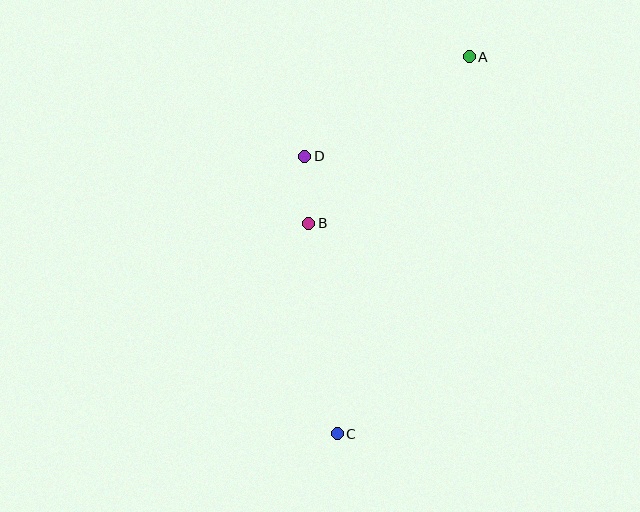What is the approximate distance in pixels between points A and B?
The distance between A and B is approximately 231 pixels.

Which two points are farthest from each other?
Points A and C are farthest from each other.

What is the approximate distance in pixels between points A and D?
The distance between A and D is approximately 192 pixels.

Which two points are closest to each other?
Points B and D are closest to each other.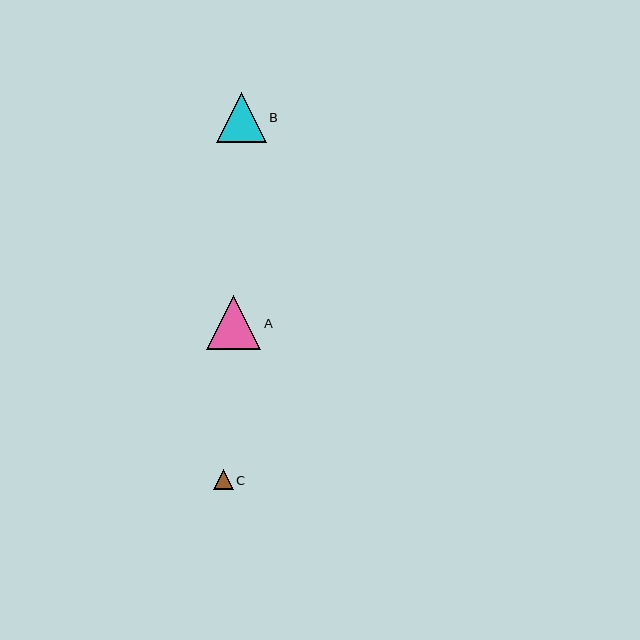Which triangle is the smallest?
Triangle C is the smallest with a size of approximately 20 pixels.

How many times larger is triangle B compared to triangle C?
Triangle B is approximately 2.5 times the size of triangle C.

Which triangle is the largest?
Triangle A is the largest with a size of approximately 55 pixels.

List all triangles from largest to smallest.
From largest to smallest: A, B, C.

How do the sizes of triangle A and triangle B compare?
Triangle A and triangle B are approximately the same size.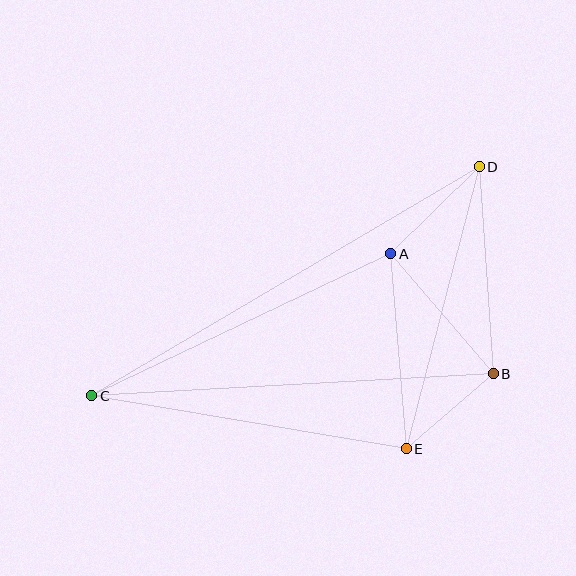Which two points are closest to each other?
Points B and E are closest to each other.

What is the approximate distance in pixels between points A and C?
The distance between A and C is approximately 331 pixels.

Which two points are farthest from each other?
Points C and D are farthest from each other.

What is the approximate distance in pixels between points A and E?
The distance between A and E is approximately 196 pixels.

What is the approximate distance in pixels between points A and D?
The distance between A and D is approximately 124 pixels.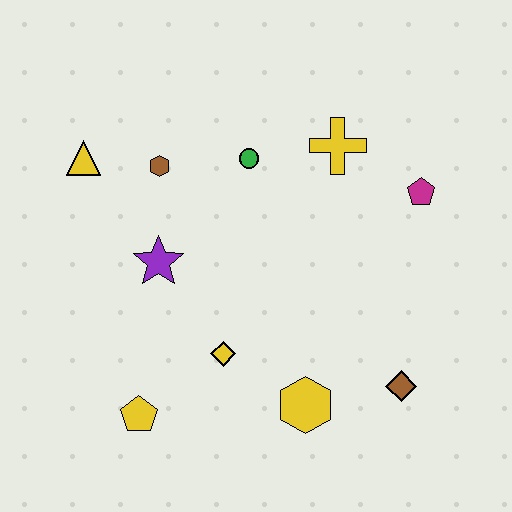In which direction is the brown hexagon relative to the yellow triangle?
The brown hexagon is to the right of the yellow triangle.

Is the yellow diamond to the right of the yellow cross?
No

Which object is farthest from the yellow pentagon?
The magenta pentagon is farthest from the yellow pentagon.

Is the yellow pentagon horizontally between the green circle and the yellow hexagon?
No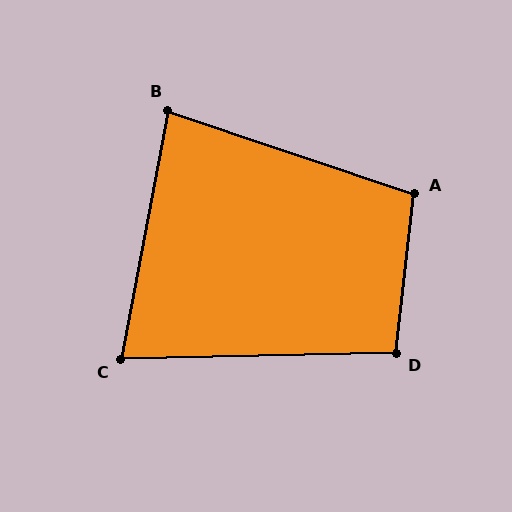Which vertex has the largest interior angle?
A, at approximately 102 degrees.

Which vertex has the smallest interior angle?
C, at approximately 78 degrees.